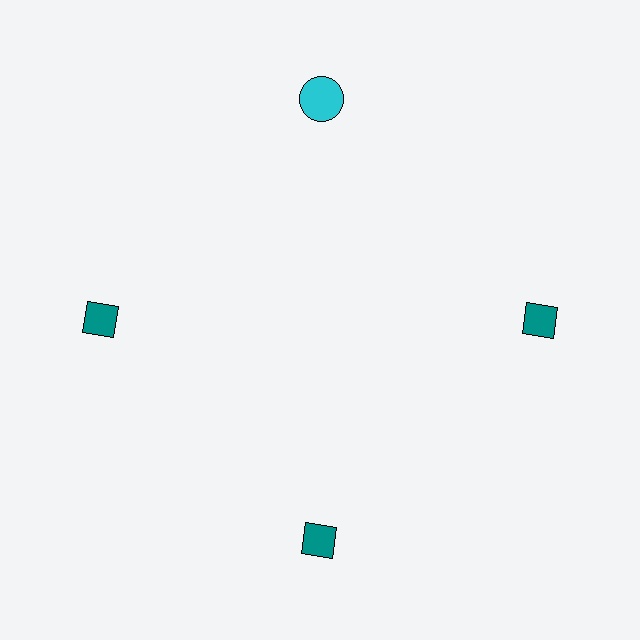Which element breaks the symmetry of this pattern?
The cyan circle at roughly the 12 o'clock position breaks the symmetry. All other shapes are teal diamonds.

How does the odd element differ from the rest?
It differs in both color (cyan instead of teal) and shape (circle instead of diamond).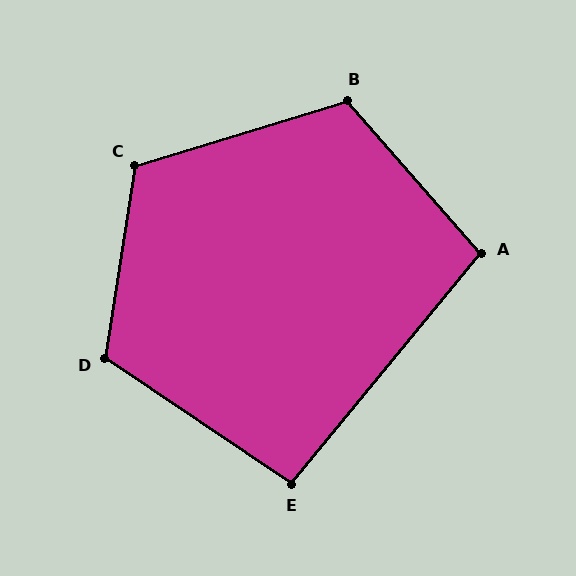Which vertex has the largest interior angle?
C, at approximately 116 degrees.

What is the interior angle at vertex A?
Approximately 99 degrees (obtuse).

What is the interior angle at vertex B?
Approximately 114 degrees (obtuse).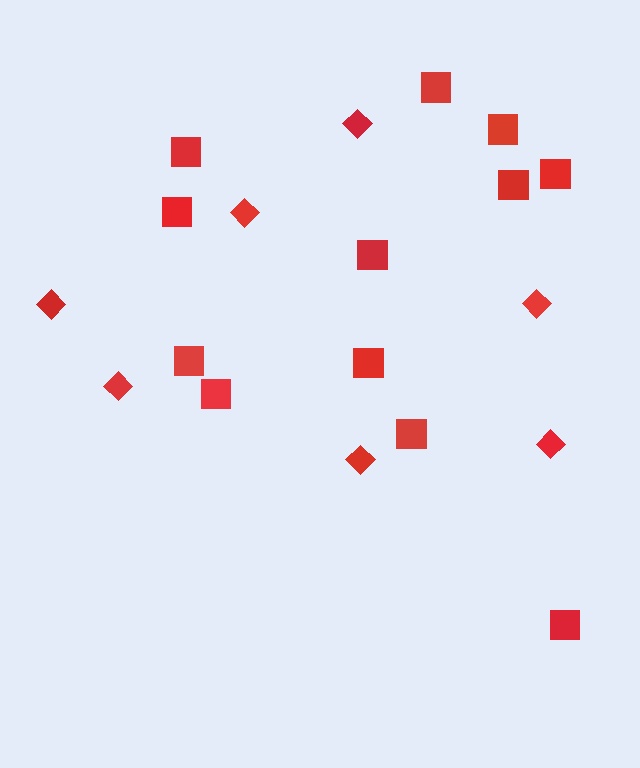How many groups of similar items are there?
There are 2 groups: one group of diamonds (7) and one group of squares (12).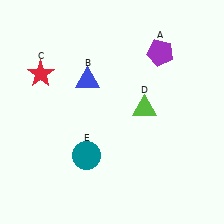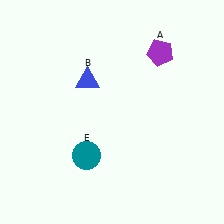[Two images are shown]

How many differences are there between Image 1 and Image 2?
There are 2 differences between the two images.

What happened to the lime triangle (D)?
The lime triangle (D) was removed in Image 2. It was in the top-right area of Image 1.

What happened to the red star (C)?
The red star (C) was removed in Image 2. It was in the top-left area of Image 1.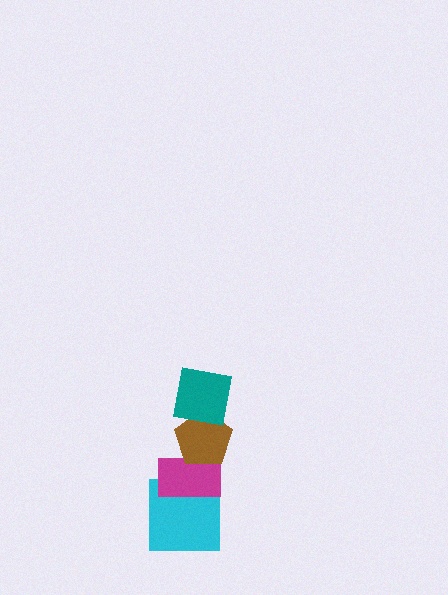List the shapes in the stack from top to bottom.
From top to bottom: the teal square, the brown pentagon, the magenta rectangle, the cyan square.